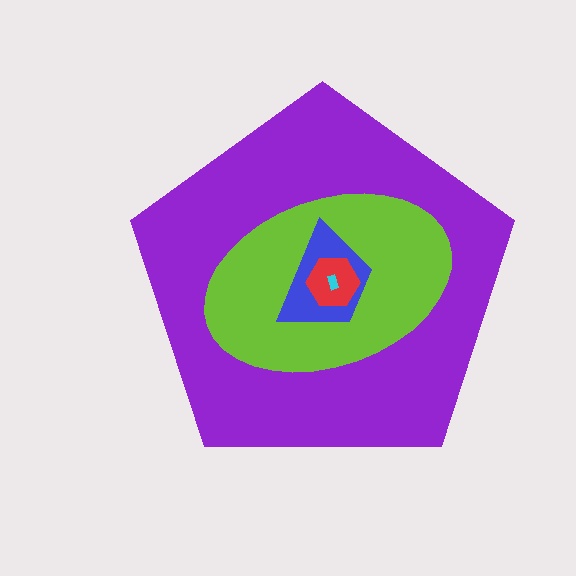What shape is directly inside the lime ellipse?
The blue trapezoid.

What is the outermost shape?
The purple pentagon.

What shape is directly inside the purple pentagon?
The lime ellipse.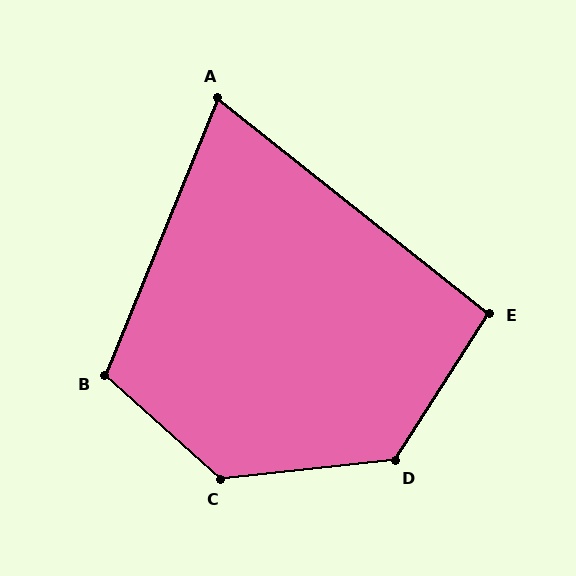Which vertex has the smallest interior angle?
A, at approximately 74 degrees.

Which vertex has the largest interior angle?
C, at approximately 132 degrees.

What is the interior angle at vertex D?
Approximately 129 degrees (obtuse).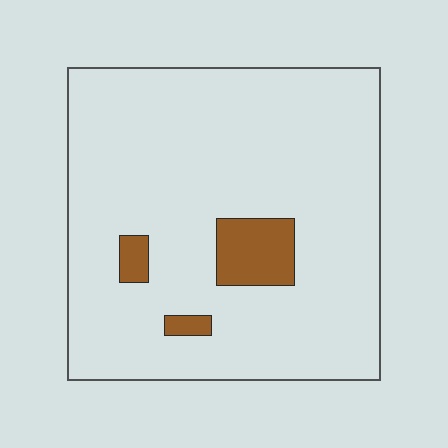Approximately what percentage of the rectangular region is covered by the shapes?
Approximately 10%.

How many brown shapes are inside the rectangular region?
3.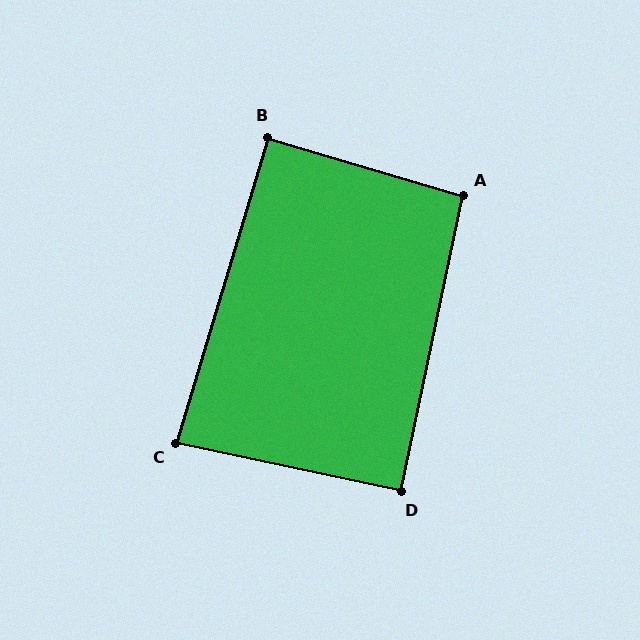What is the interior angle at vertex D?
Approximately 90 degrees (approximately right).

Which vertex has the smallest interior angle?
C, at approximately 85 degrees.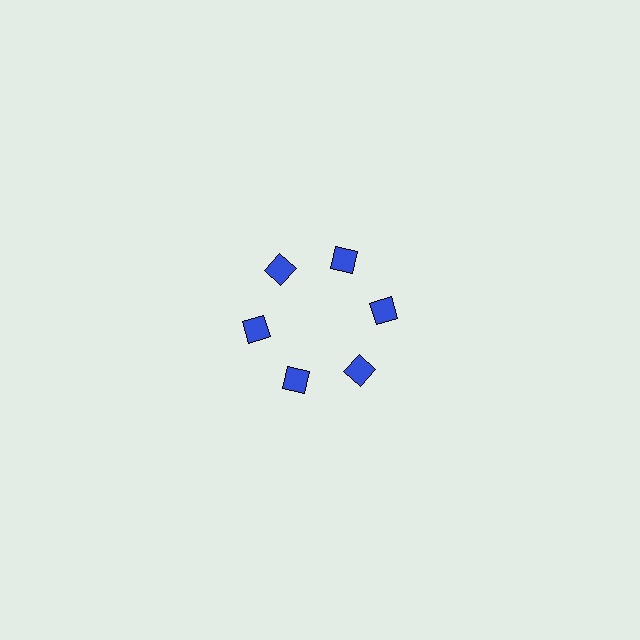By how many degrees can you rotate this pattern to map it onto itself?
The pattern maps onto itself every 60 degrees of rotation.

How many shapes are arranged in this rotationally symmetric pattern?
There are 6 shapes, arranged in 6 groups of 1.